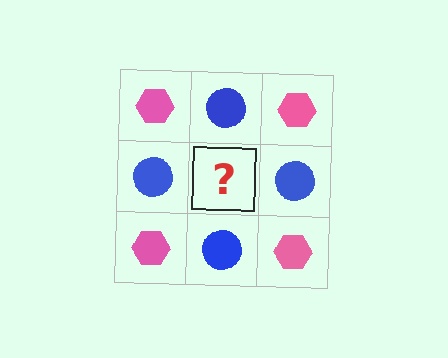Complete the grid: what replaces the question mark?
The question mark should be replaced with a pink hexagon.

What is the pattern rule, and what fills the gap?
The rule is that it alternates pink hexagon and blue circle in a checkerboard pattern. The gap should be filled with a pink hexagon.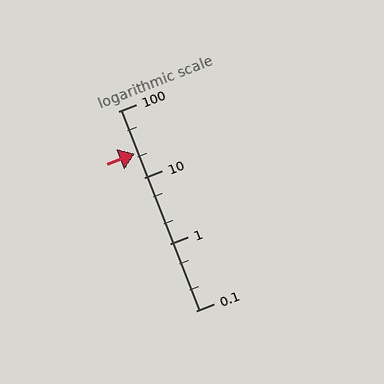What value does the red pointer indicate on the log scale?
The pointer indicates approximately 23.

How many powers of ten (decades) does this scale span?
The scale spans 3 decades, from 0.1 to 100.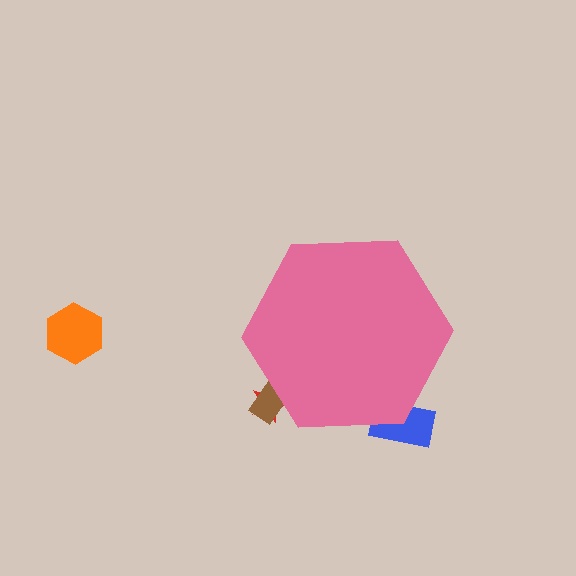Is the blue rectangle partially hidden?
Yes, the blue rectangle is partially hidden behind the pink hexagon.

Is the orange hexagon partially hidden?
No, the orange hexagon is fully visible.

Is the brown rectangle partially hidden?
Yes, the brown rectangle is partially hidden behind the pink hexagon.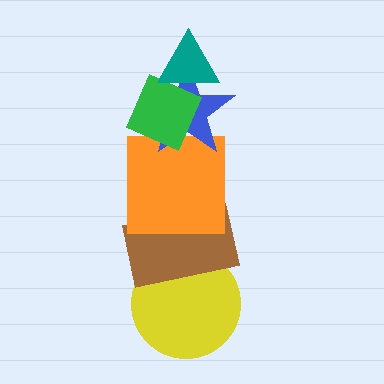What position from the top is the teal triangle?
The teal triangle is 1st from the top.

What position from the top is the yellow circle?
The yellow circle is 6th from the top.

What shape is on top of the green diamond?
The teal triangle is on top of the green diamond.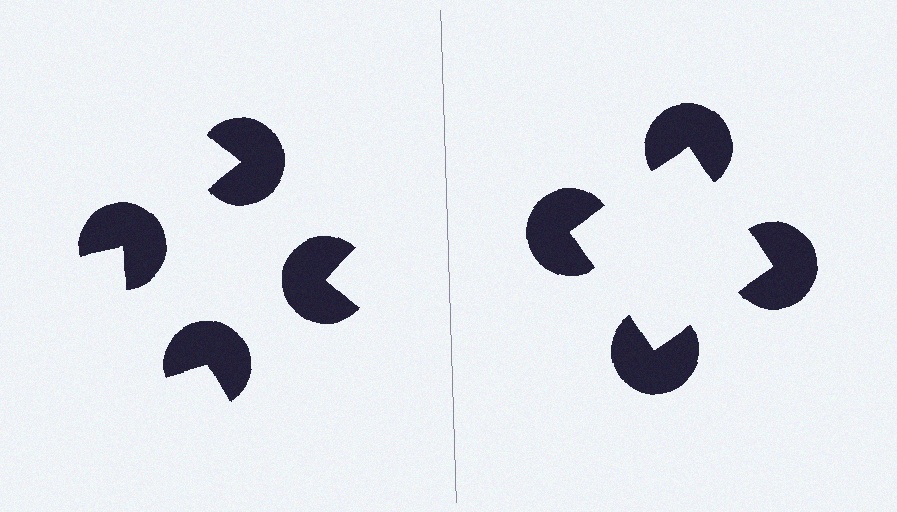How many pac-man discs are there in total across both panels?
8 — 4 on each side.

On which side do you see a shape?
An illusory square appears on the right side. On the left side the wedge cuts are rotated, so no coherent shape forms.